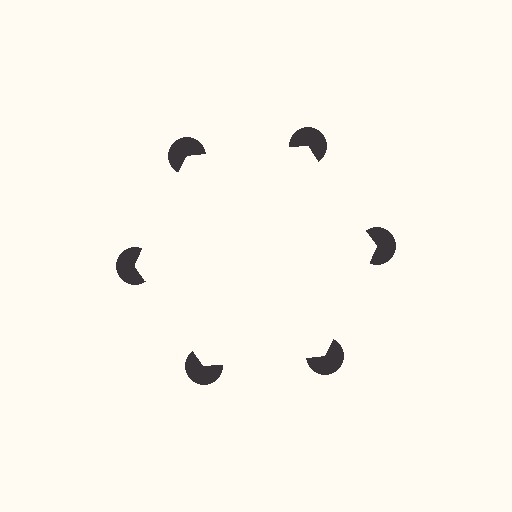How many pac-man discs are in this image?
There are 6 — one at each vertex of the illusory hexagon.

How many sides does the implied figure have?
6 sides.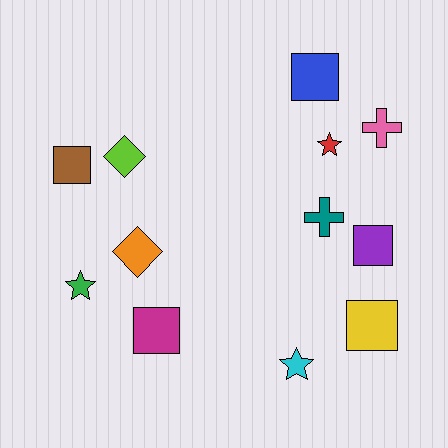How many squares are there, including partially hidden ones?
There are 5 squares.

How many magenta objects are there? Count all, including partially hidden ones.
There is 1 magenta object.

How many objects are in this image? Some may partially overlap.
There are 12 objects.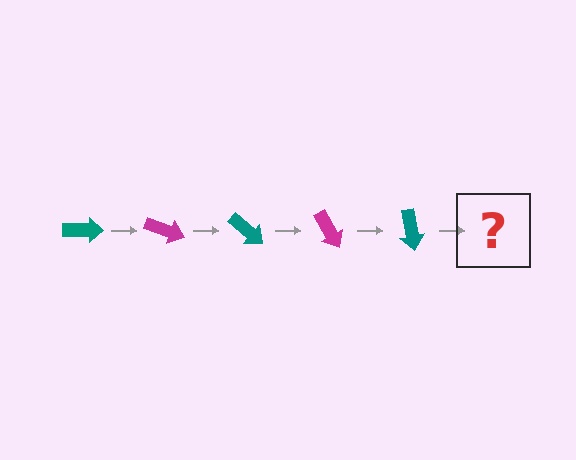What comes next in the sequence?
The next element should be a magenta arrow, rotated 100 degrees from the start.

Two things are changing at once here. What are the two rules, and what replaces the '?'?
The two rules are that it rotates 20 degrees each step and the color cycles through teal and magenta. The '?' should be a magenta arrow, rotated 100 degrees from the start.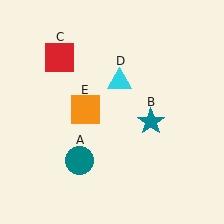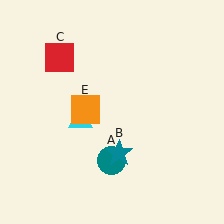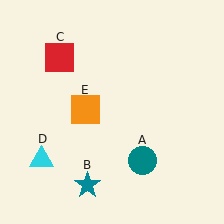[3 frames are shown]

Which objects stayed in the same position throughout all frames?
Red square (object C) and orange square (object E) remained stationary.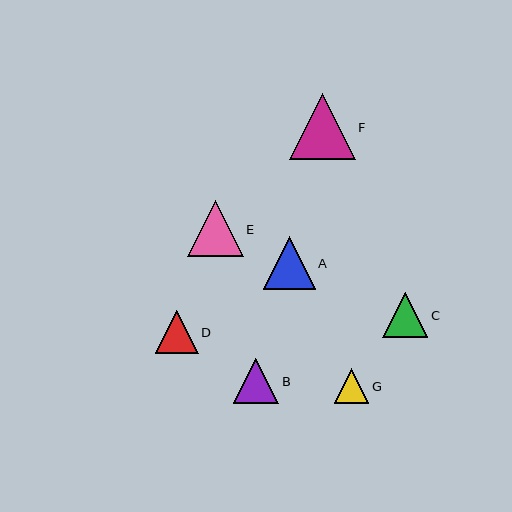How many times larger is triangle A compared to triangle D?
Triangle A is approximately 1.2 times the size of triangle D.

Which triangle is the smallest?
Triangle G is the smallest with a size of approximately 34 pixels.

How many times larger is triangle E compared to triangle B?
Triangle E is approximately 1.2 times the size of triangle B.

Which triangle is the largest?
Triangle F is the largest with a size of approximately 66 pixels.